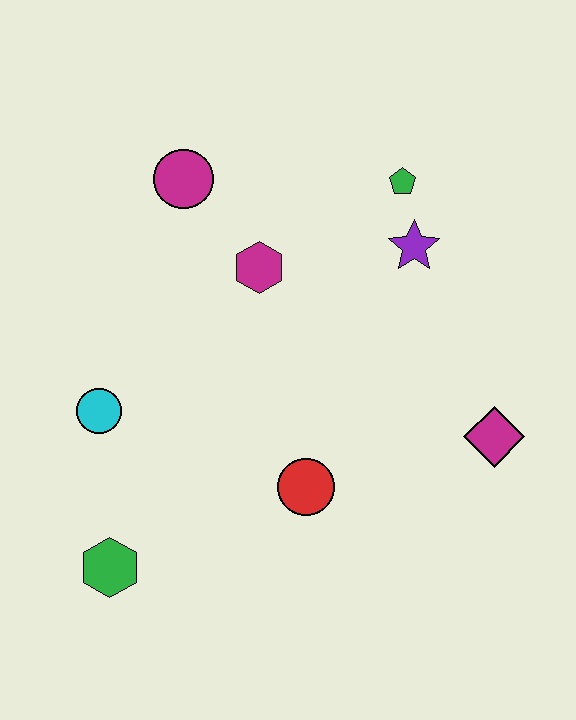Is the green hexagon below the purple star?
Yes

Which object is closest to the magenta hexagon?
The magenta circle is closest to the magenta hexagon.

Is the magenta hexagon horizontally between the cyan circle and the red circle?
Yes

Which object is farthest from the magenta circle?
The magenta diamond is farthest from the magenta circle.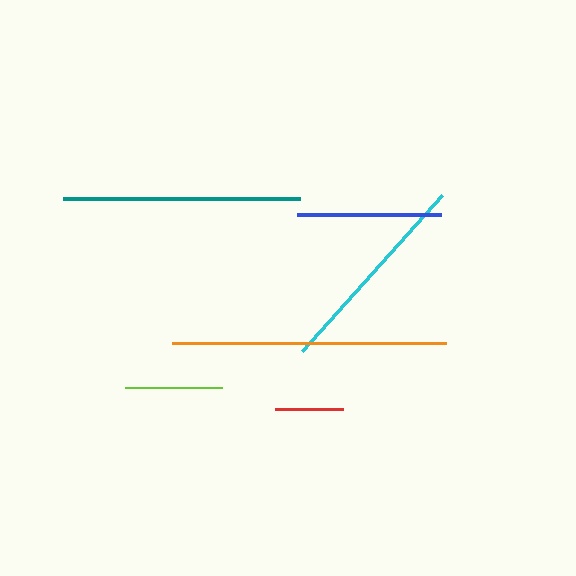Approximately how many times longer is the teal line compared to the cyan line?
The teal line is approximately 1.1 times the length of the cyan line.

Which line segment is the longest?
The orange line is the longest at approximately 274 pixels.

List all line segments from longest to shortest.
From longest to shortest: orange, teal, cyan, blue, lime, red.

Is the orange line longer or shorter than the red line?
The orange line is longer than the red line.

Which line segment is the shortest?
The red line is the shortest at approximately 68 pixels.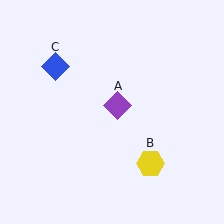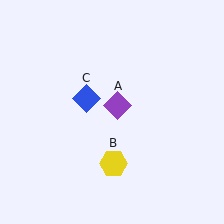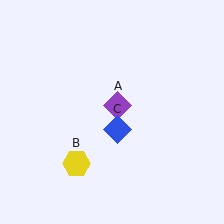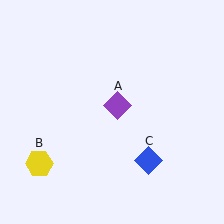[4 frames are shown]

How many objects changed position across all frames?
2 objects changed position: yellow hexagon (object B), blue diamond (object C).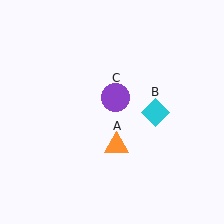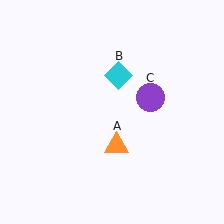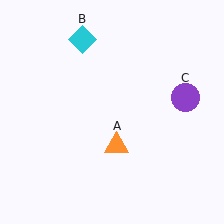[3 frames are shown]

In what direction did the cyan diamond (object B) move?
The cyan diamond (object B) moved up and to the left.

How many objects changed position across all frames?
2 objects changed position: cyan diamond (object B), purple circle (object C).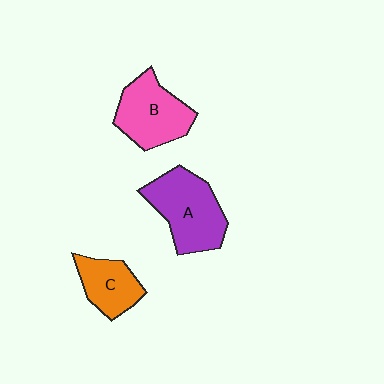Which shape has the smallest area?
Shape C (orange).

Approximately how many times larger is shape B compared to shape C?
Approximately 1.4 times.